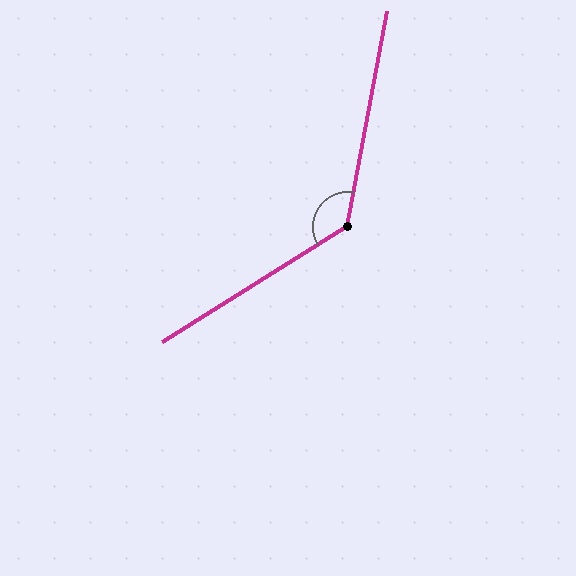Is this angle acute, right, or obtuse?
It is obtuse.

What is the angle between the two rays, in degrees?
Approximately 132 degrees.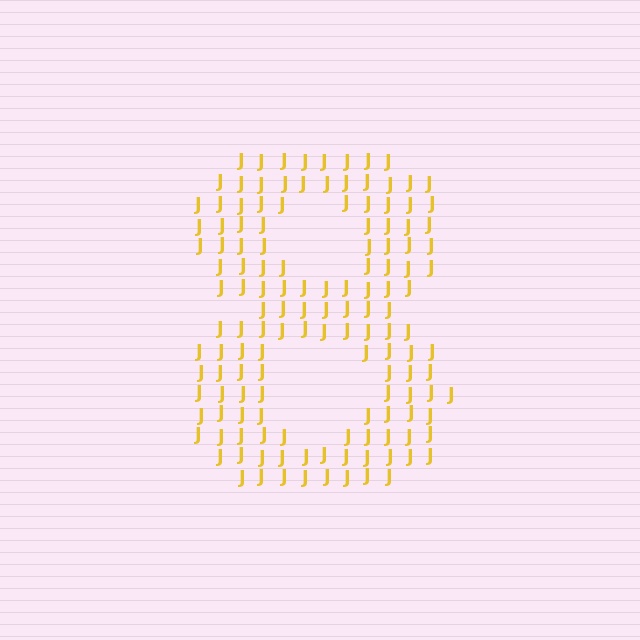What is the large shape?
The large shape is the digit 8.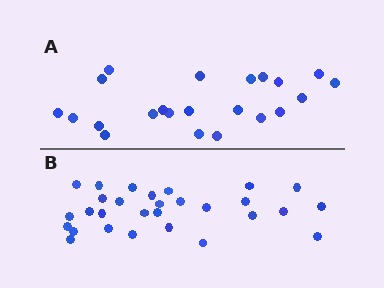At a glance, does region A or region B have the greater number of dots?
Region B (the bottom region) has more dots.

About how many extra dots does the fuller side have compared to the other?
Region B has roughly 8 or so more dots than region A.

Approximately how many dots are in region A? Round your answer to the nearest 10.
About 20 dots. (The exact count is 22, which rounds to 20.)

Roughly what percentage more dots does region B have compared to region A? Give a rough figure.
About 30% more.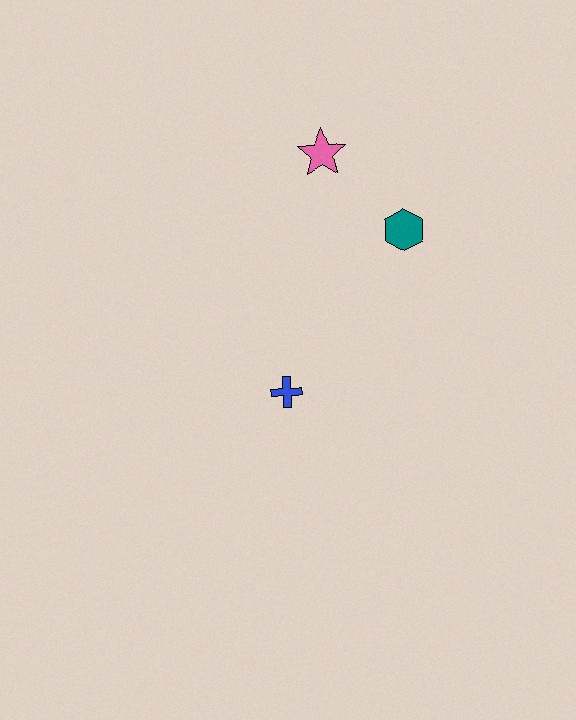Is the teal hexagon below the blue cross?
No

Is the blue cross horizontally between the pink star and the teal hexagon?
No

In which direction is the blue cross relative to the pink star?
The blue cross is below the pink star.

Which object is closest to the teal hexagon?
The pink star is closest to the teal hexagon.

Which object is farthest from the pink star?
The blue cross is farthest from the pink star.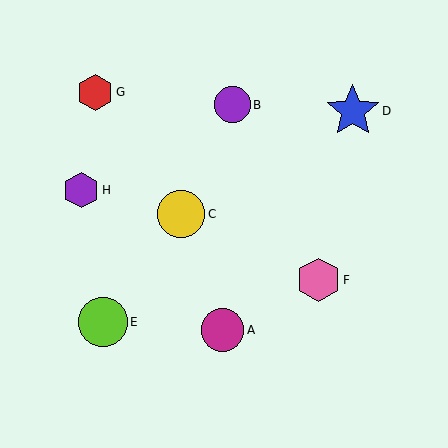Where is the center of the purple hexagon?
The center of the purple hexagon is at (81, 190).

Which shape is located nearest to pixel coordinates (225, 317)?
The magenta circle (labeled A) at (223, 330) is nearest to that location.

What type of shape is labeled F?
Shape F is a pink hexagon.